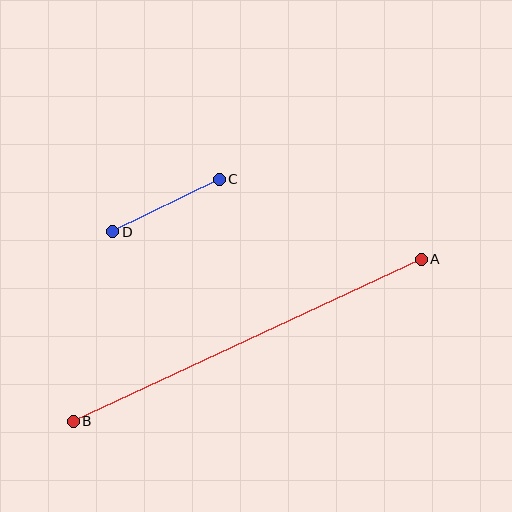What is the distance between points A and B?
The distance is approximately 384 pixels.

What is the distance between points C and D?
The distance is approximately 119 pixels.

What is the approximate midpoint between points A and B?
The midpoint is at approximately (247, 340) pixels.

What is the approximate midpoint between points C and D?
The midpoint is at approximately (166, 205) pixels.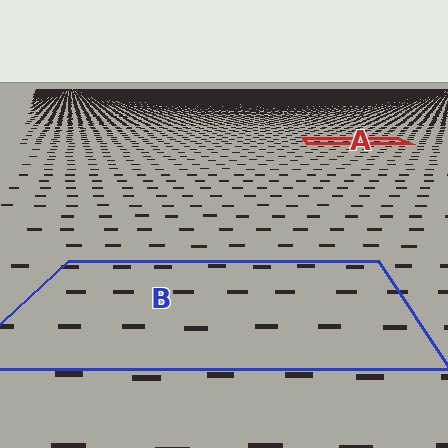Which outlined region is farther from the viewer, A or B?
Region A is farther from the viewer — the texture elements inside it appear smaller and more densely packed.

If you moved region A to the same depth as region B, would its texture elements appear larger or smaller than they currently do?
They would appear larger. At a closer depth, the same texture elements are projected at a bigger on-screen size.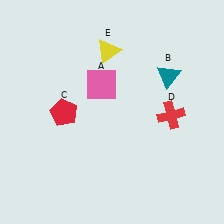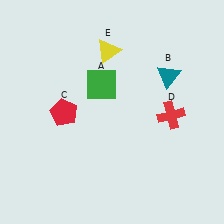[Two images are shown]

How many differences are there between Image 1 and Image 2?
There is 1 difference between the two images.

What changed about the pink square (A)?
In Image 1, A is pink. In Image 2, it changed to green.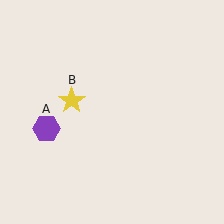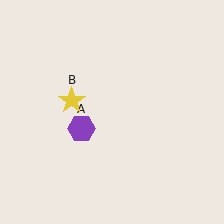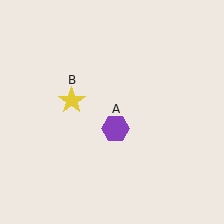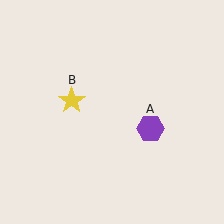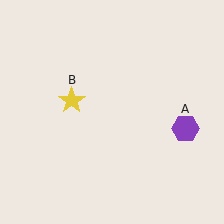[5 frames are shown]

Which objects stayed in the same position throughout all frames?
Yellow star (object B) remained stationary.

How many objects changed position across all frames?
1 object changed position: purple hexagon (object A).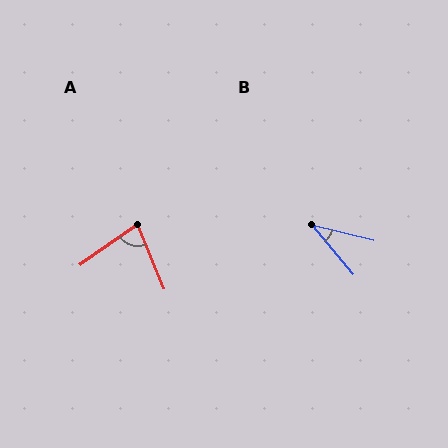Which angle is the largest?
A, at approximately 77 degrees.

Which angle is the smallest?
B, at approximately 36 degrees.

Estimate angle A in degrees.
Approximately 77 degrees.